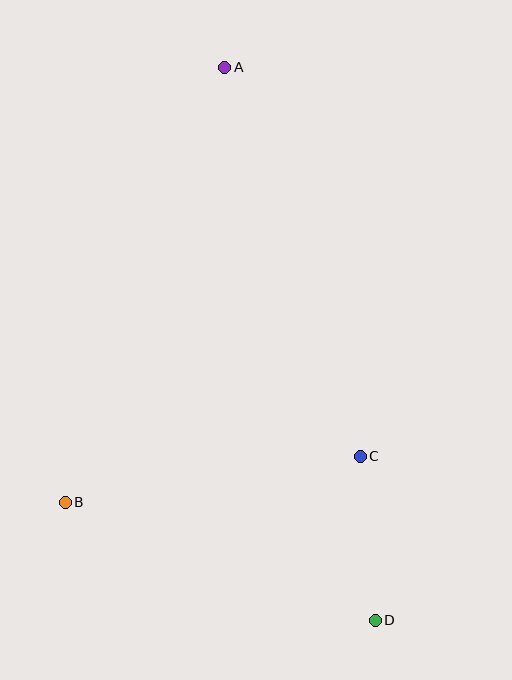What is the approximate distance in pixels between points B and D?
The distance between B and D is approximately 331 pixels.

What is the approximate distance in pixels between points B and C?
The distance between B and C is approximately 298 pixels.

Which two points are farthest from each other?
Points A and D are farthest from each other.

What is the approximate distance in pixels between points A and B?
The distance between A and B is approximately 463 pixels.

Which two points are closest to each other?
Points C and D are closest to each other.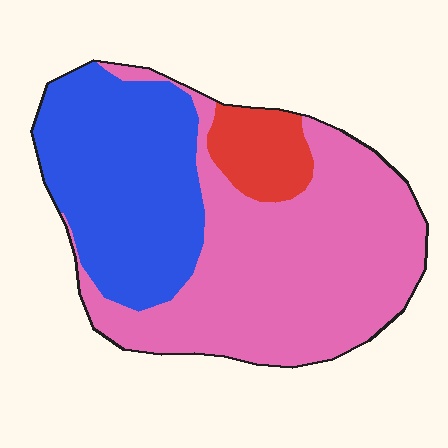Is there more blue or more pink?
Pink.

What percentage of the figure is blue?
Blue covers 36% of the figure.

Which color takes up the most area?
Pink, at roughly 55%.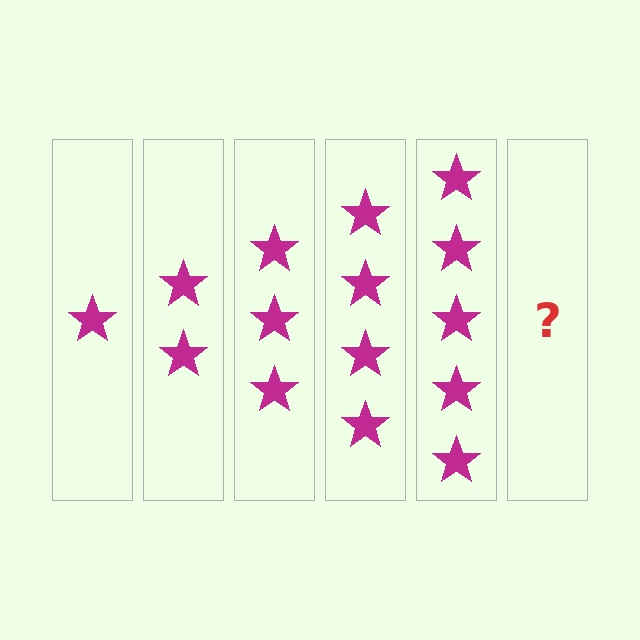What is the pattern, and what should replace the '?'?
The pattern is that each step adds one more star. The '?' should be 6 stars.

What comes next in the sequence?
The next element should be 6 stars.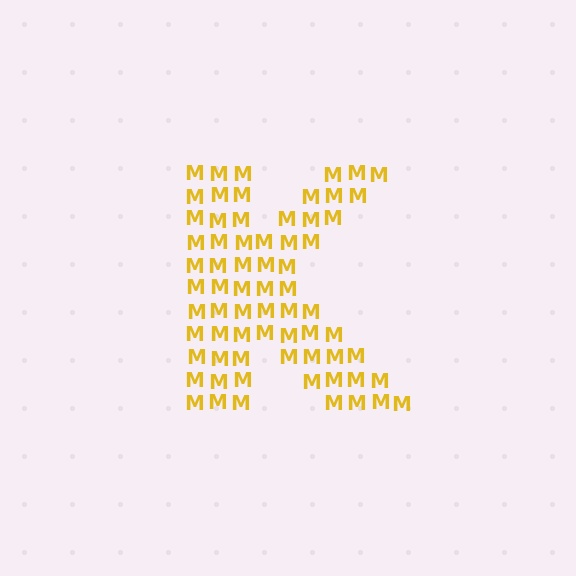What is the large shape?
The large shape is the letter K.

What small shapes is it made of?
It is made of small letter M's.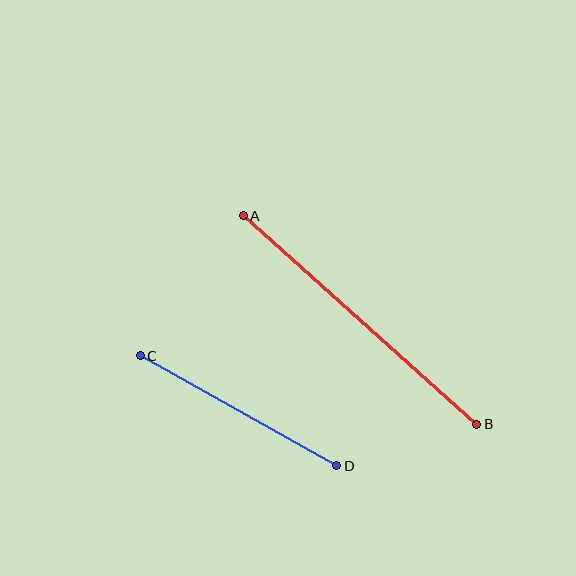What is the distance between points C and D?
The distance is approximately 225 pixels.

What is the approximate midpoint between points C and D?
The midpoint is at approximately (239, 411) pixels.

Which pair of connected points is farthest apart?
Points A and B are farthest apart.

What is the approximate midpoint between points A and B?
The midpoint is at approximately (360, 320) pixels.